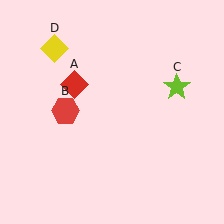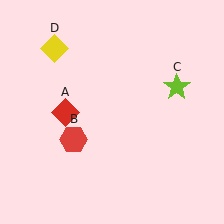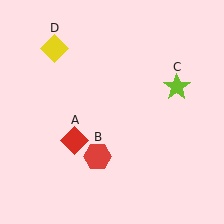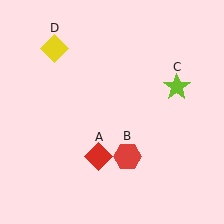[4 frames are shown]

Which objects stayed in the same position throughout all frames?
Lime star (object C) and yellow diamond (object D) remained stationary.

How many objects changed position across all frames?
2 objects changed position: red diamond (object A), red hexagon (object B).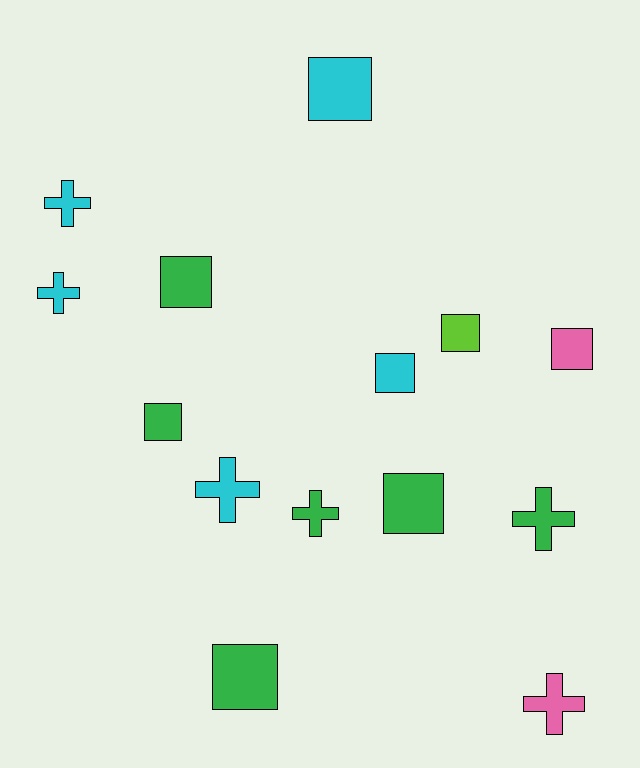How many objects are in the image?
There are 14 objects.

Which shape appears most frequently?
Square, with 8 objects.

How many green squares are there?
There are 4 green squares.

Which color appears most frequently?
Green, with 6 objects.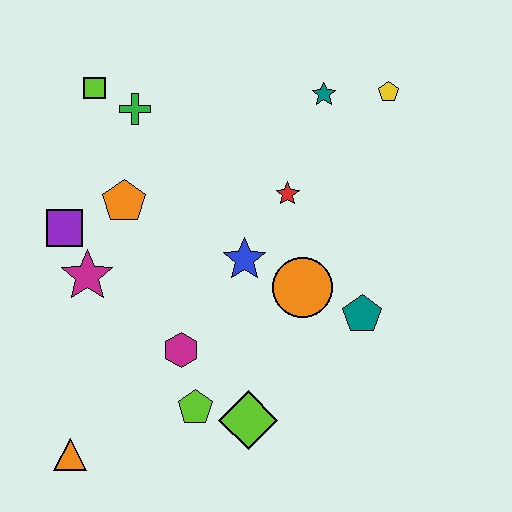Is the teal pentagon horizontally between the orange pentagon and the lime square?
No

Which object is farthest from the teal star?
The orange triangle is farthest from the teal star.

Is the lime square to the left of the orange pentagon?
Yes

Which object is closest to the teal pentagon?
The orange circle is closest to the teal pentagon.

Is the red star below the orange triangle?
No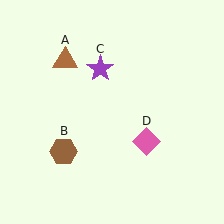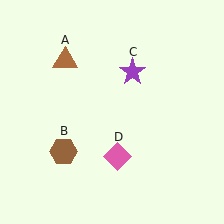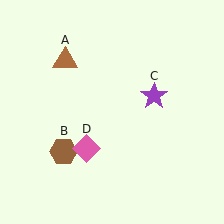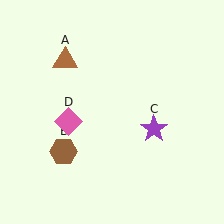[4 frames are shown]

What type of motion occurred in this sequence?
The purple star (object C), pink diamond (object D) rotated clockwise around the center of the scene.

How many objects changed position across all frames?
2 objects changed position: purple star (object C), pink diamond (object D).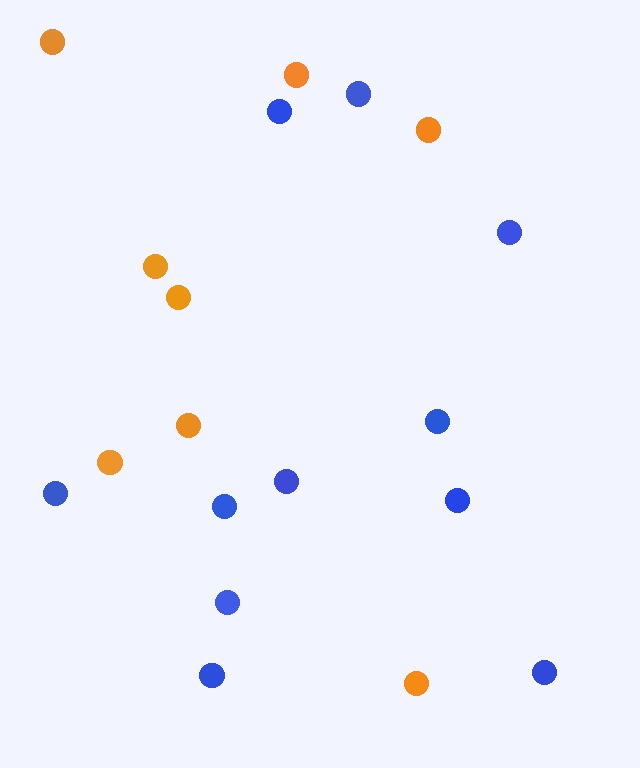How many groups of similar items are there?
There are 2 groups: one group of orange circles (8) and one group of blue circles (11).